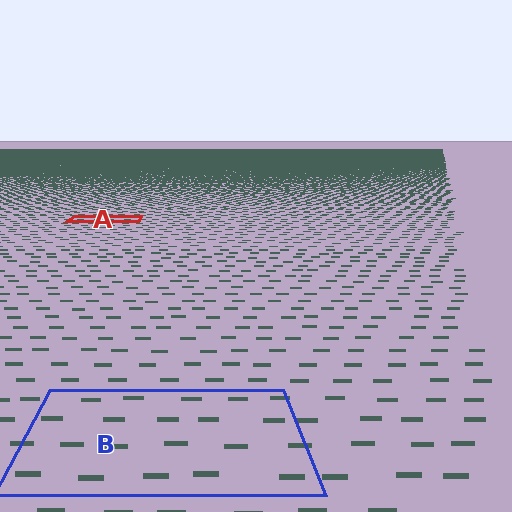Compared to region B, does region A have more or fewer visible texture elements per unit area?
Region A has more texture elements per unit area — they are packed more densely because it is farther away.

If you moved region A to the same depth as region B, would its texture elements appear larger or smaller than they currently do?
They would appear larger. At a closer depth, the same texture elements are projected at a bigger on-screen size.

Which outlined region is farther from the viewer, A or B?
Region A is farther from the viewer — the texture elements inside it appear smaller and more densely packed.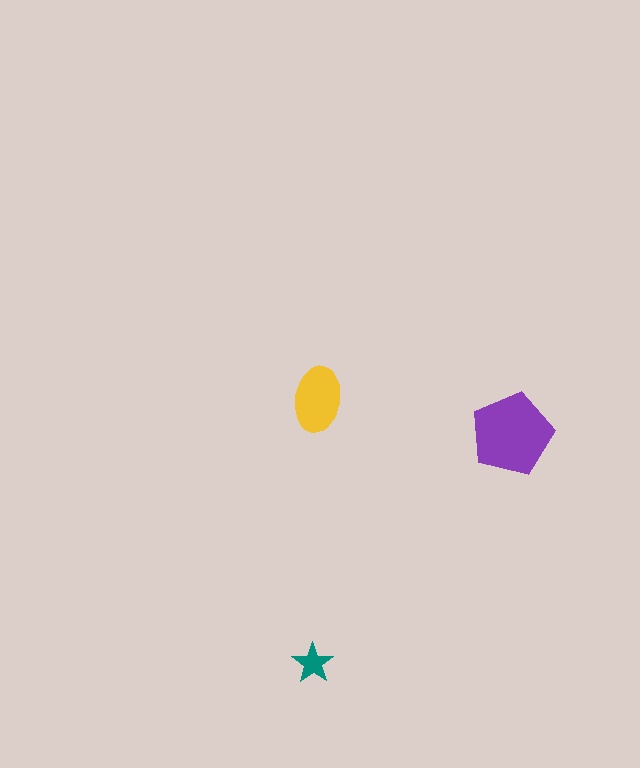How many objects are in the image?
There are 3 objects in the image.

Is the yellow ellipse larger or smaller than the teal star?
Larger.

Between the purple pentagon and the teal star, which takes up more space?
The purple pentagon.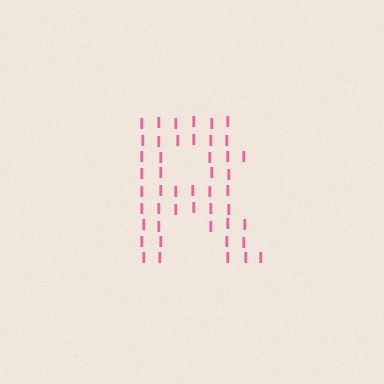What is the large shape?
The large shape is the letter R.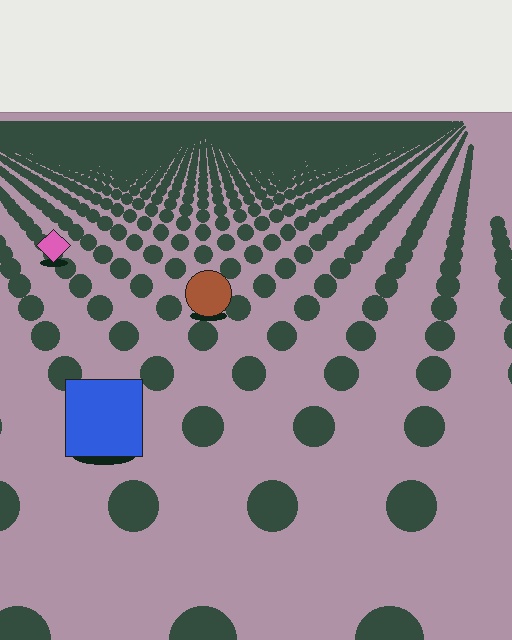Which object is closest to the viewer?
The blue square is closest. The texture marks near it are larger and more spread out.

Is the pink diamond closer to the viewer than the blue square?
No. The blue square is closer — you can tell from the texture gradient: the ground texture is coarser near it.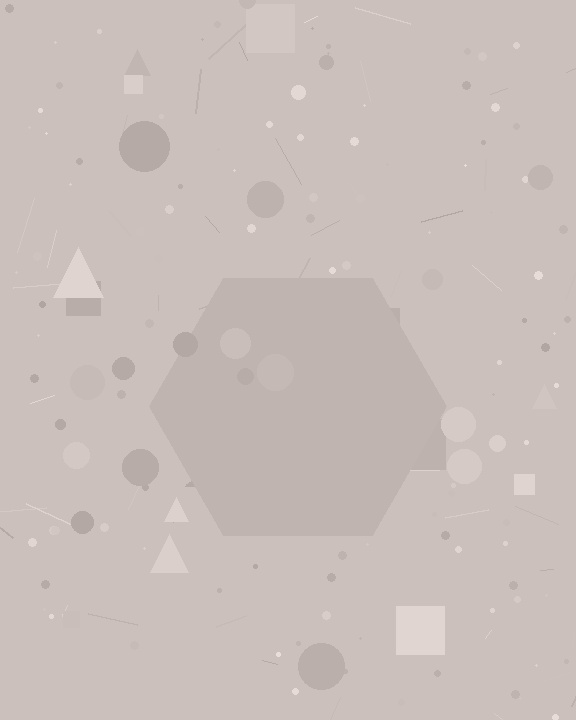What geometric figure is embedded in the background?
A hexagon is embedded in the background.